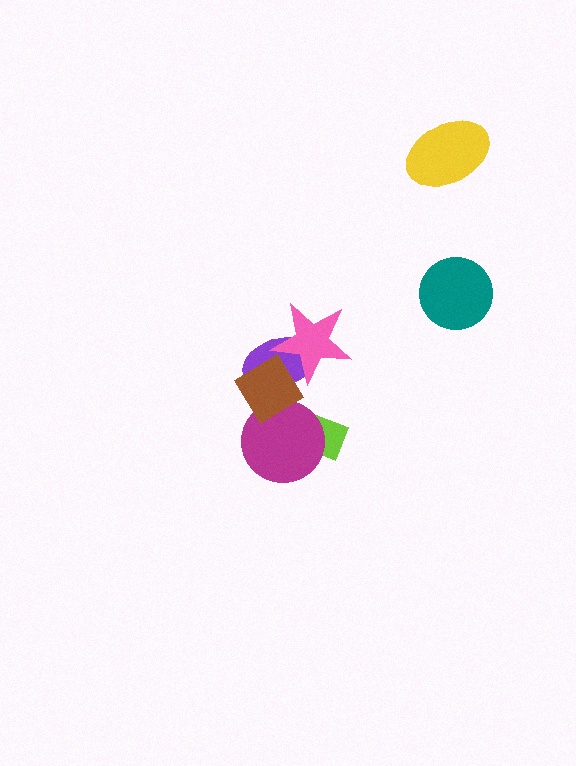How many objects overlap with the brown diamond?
3 objects overlap with the brown diamond.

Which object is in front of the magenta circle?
The brown diamond is in front of the magenta circle.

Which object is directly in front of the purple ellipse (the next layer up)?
The brown diamond is directly in front of the purple ellipse.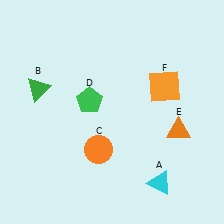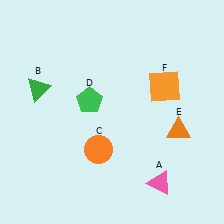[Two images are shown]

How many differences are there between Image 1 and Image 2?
There is 1 difference between the two images.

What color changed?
The triangle (A) changed from cyan in Image 1 to pink in Image 2.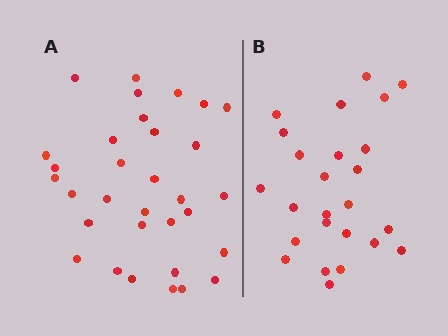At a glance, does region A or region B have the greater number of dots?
Region A (the left region) has more dots.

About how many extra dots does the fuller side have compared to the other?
Region A has roughly 8 or so more dots than region B.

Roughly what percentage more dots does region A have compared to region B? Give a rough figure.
About 30% more.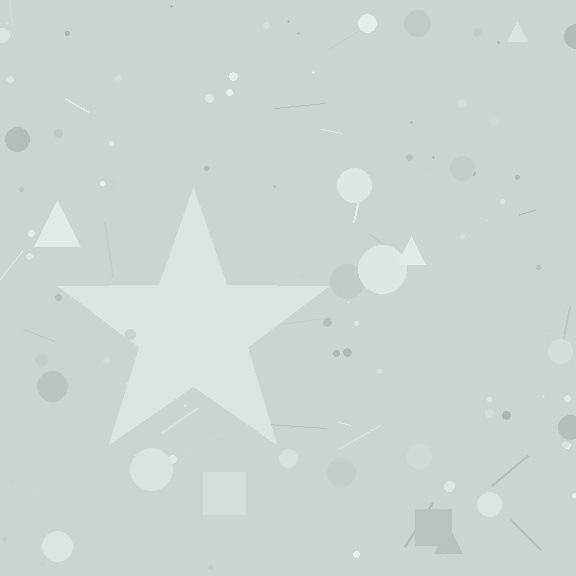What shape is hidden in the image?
A star is hidden in the image.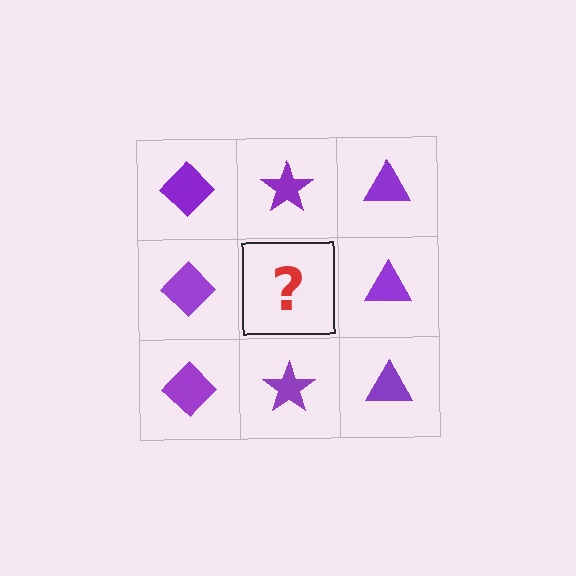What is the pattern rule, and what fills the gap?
The rule is that each column has a consistent shape. The gap should be filled with a purple star.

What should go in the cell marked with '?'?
The missing cell should contain a purple star.